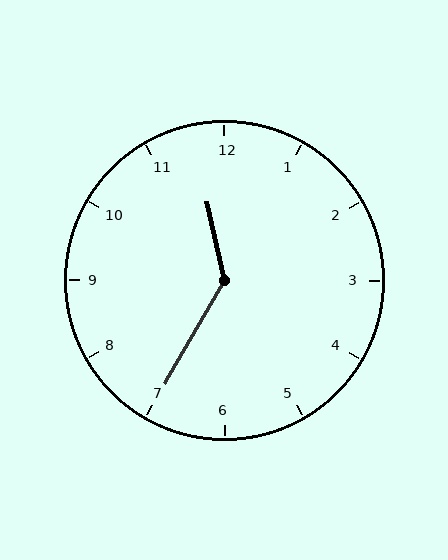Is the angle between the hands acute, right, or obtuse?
It is obtuse.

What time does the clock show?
11:35.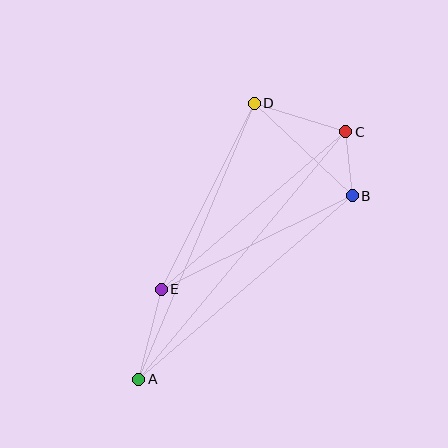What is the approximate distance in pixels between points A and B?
The distance between A and B is approximately 281 pixels.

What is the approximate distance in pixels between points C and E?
The distance between C and E is approximately 243 pixels.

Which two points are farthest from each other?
Points A and C are farthest from each other.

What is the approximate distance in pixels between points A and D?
The distance between A and D is approximately 299 pixels.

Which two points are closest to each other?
Points B and C are closest to each other.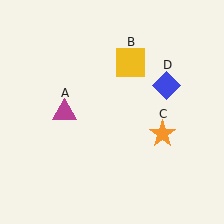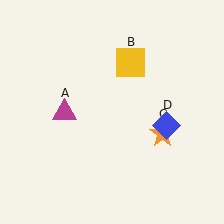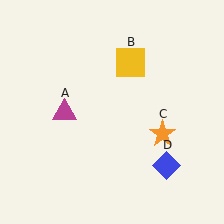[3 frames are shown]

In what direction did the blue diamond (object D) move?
The blue diamond (object D) moved down.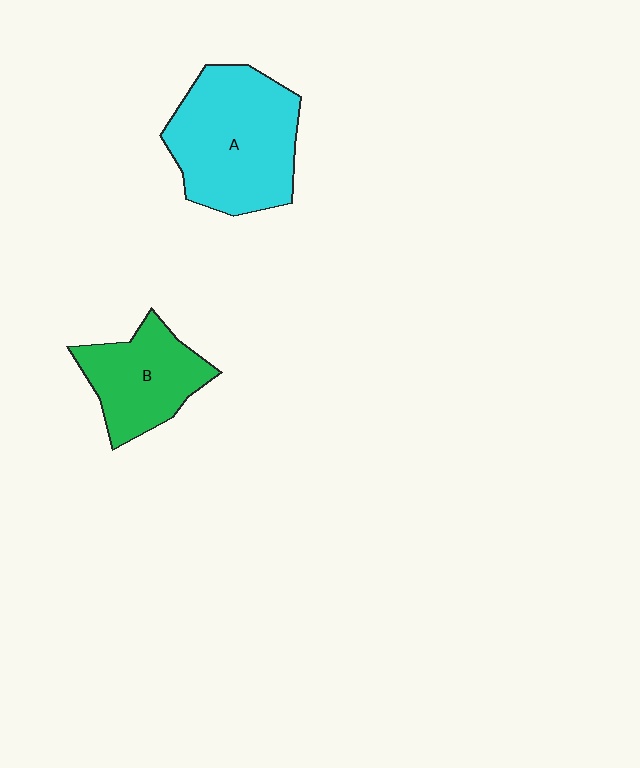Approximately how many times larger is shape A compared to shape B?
Approximately 1.6 times.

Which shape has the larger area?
Shape A (cyan).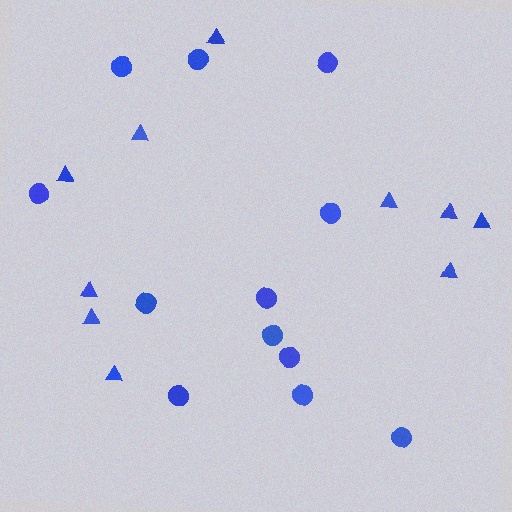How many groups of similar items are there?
There are 2 groups: one group of triangles (10) and one group of circles (12).